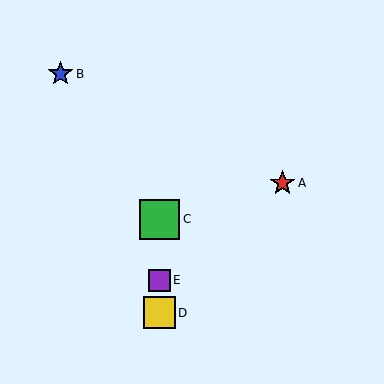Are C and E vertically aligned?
Yes, both are at x≈159.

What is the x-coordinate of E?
Object E is at x≈159.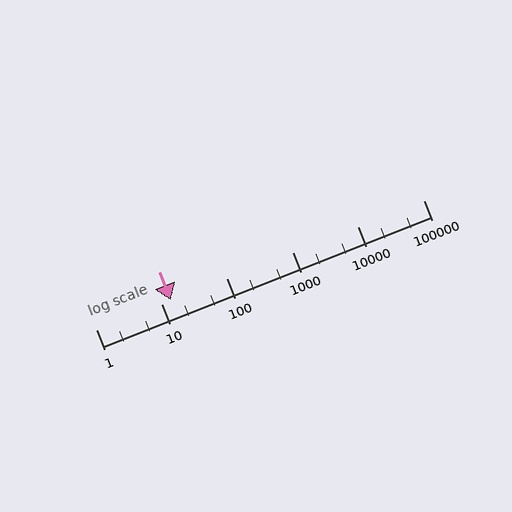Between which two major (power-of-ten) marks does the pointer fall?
The pointer is between 10 and 100.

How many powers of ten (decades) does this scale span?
The scale spans 5 decades, from 1 to 100000.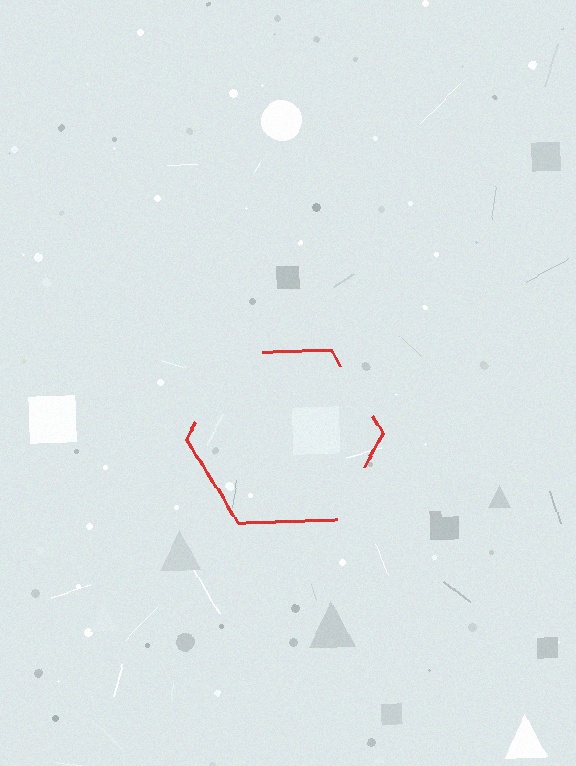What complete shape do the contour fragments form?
The contour fragments form a hexagon.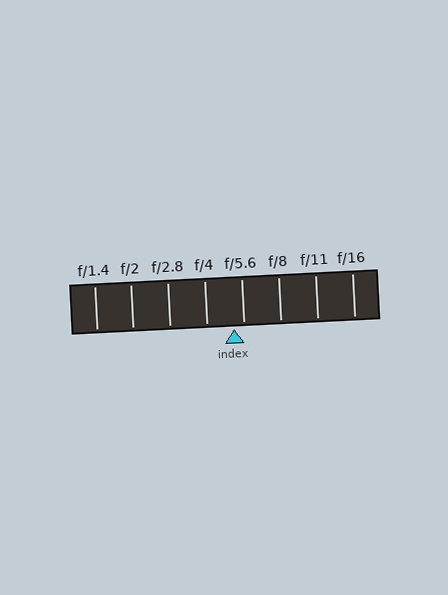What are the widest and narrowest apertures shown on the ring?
The widest aperture shown is f/1.4 and the narrowest is f/16.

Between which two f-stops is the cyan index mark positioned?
The index mark is between f/4 and f/5.6.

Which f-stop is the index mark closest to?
The index mark is closest to f/5.6.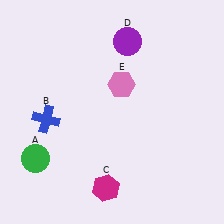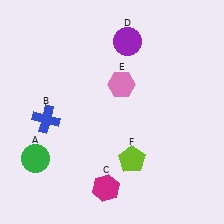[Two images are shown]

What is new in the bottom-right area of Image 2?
A lime pentagon (F) was added in the bottom-right area of Image 2.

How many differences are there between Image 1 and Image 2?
There is 1 difference between the two images.